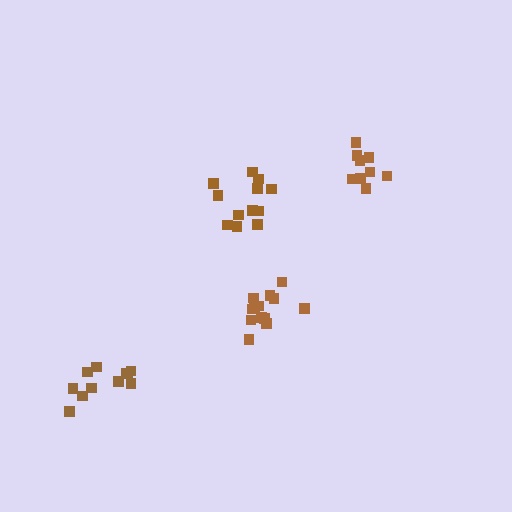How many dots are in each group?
Group 1: 13 dots, Group 2: 9 dots, Group 3: 12 dots, Group 4: 11 dots (45 total).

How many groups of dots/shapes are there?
There are 4 groups.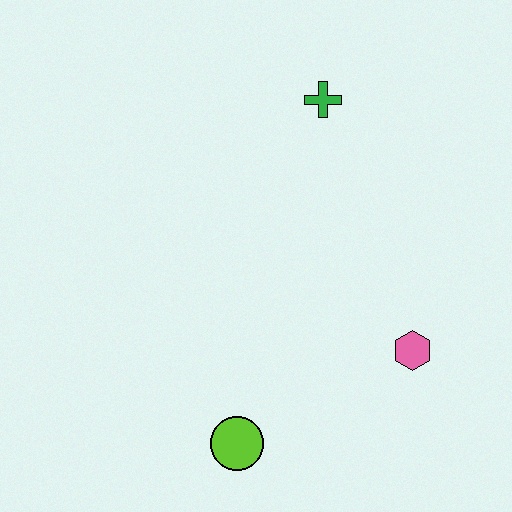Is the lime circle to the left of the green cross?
Yes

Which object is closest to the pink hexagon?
The lime circle is closest to the pink hexagon.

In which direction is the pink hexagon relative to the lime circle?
The pink hexagon is to the right of the lime circle.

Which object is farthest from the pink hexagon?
The green cross is farthest from the pink hexagon.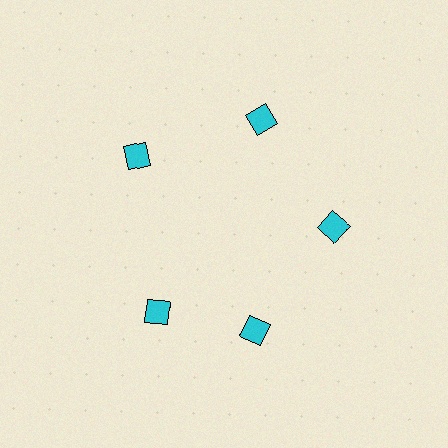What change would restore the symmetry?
The symmetry would be restored by rotating it back into even spacing with its neighbors so that all 5 diamonds sit at equal angles and equal distance from the center.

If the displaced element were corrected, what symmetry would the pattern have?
It would have 5-fold rotational symmetry — the pattern would map onto itself every 72 degrees.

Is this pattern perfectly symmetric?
No. The 5 cyan diamonds are arranged in a ring, but one element near the 8 o'clock position is rotated out of alignment along the ring, breaking the 5-fold rotational symmetry.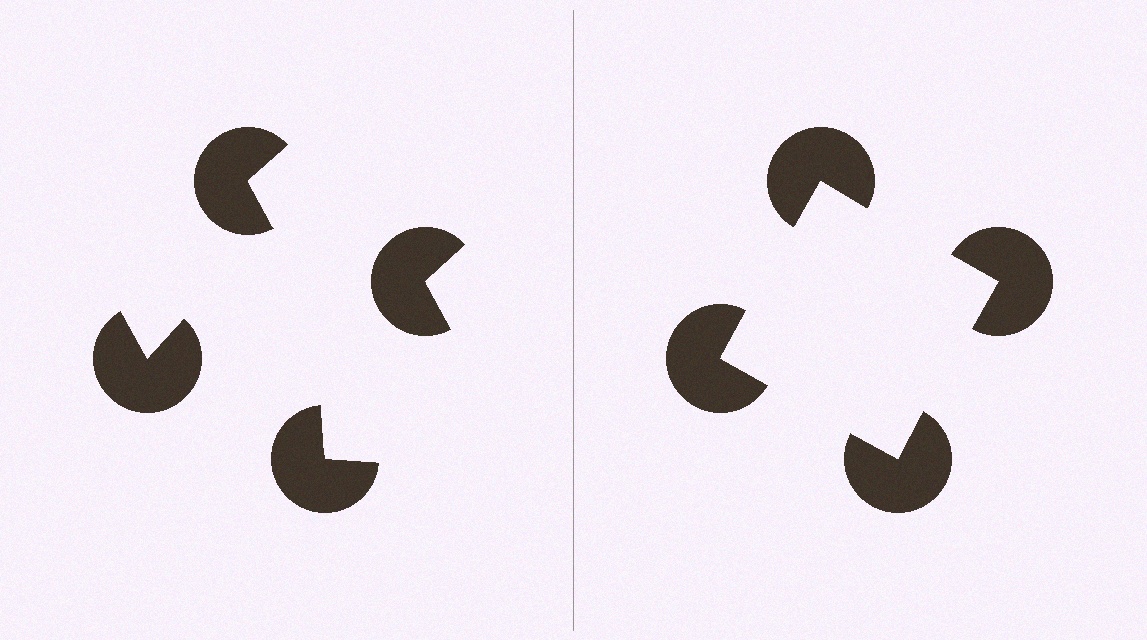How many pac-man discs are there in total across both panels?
8 — 4 on each side.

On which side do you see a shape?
An illusory square appears on the right side. On the left side the wedge cuts are rotated, so no coherent shape forms.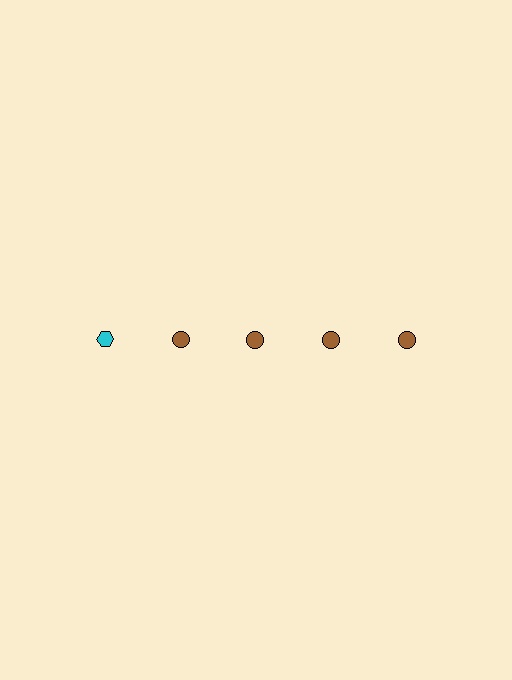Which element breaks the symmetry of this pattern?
The cyan hexagon in the top row, leftmost column breaks the symmetry. All other shapes are brown circles.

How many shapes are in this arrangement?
There are 5 shapes arranged in a grid pattern.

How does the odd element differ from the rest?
It differs in both color (cyan instead of brown) and shape (hexagon instead of circle).